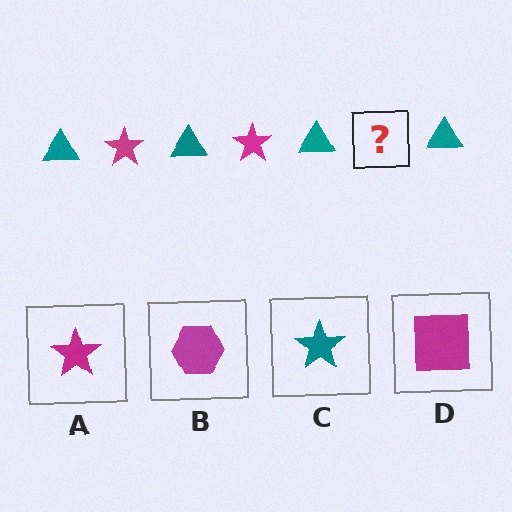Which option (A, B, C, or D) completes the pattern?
A.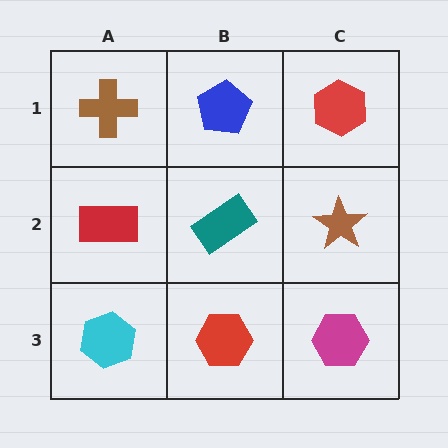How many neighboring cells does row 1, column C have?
2.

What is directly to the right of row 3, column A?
A red hexagon.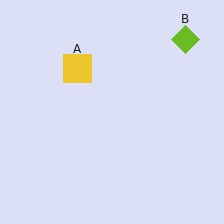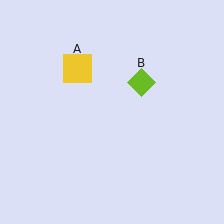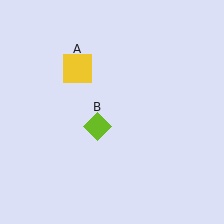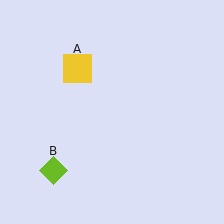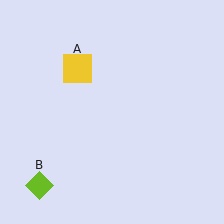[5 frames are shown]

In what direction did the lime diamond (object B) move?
The lime diamond (object B) moved down and to the left.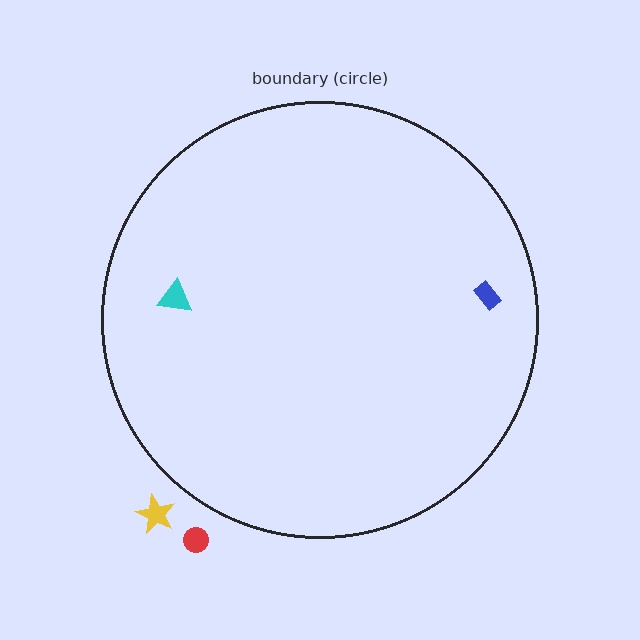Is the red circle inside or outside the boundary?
Outside.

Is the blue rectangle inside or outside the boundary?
Inside.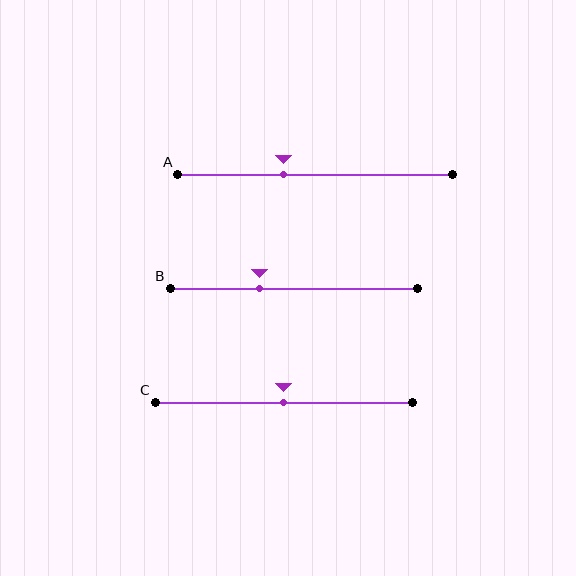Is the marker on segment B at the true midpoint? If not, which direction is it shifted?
No, the marker on segment B is shifted to the left by about 14% of the segment length.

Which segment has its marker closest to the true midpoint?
Segment C has its marker closest to the true midpoint.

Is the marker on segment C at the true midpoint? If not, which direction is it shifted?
Yes, the marker on segment C is at the true midpoint.